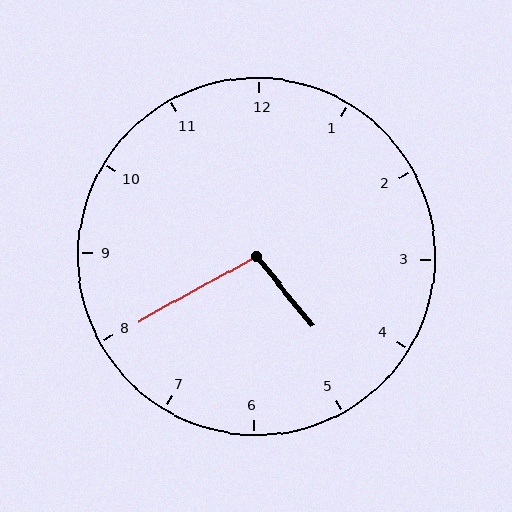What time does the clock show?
4:40.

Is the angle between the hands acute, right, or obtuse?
It is obtuse.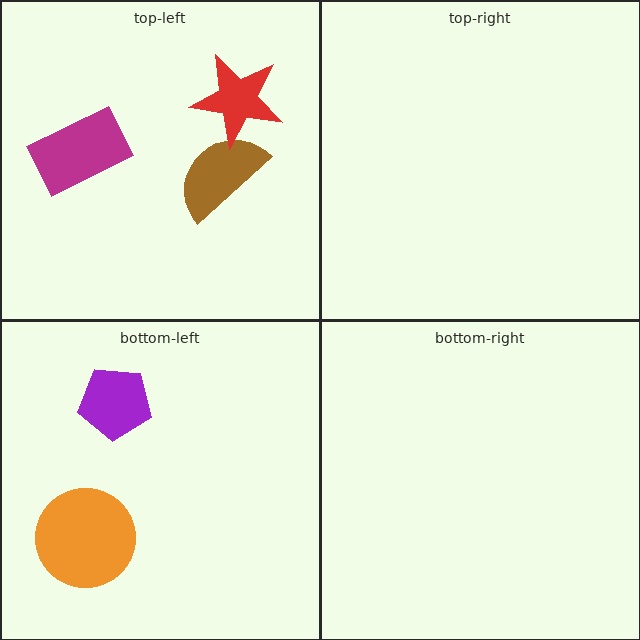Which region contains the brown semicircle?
The top-left region.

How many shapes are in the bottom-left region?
2.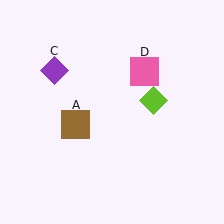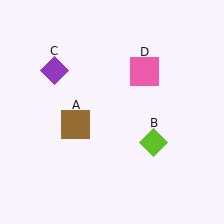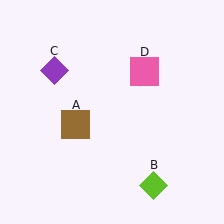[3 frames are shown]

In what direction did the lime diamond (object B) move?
The lime diamond (object B) moved down.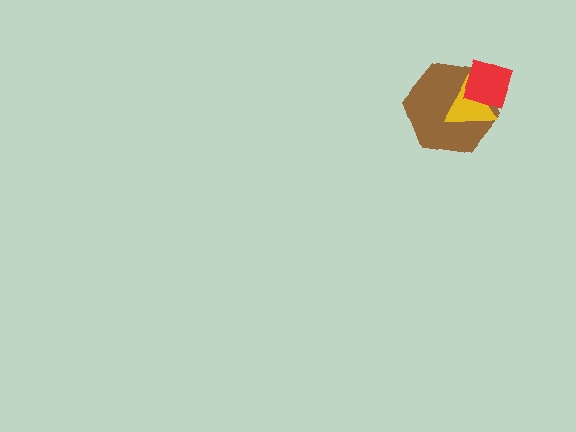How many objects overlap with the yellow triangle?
2 objects overlap with the yellow triangle.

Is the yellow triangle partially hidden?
Yes, it is partially covered by another shape.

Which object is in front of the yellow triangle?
The red diamond is in front of the yellow triangle.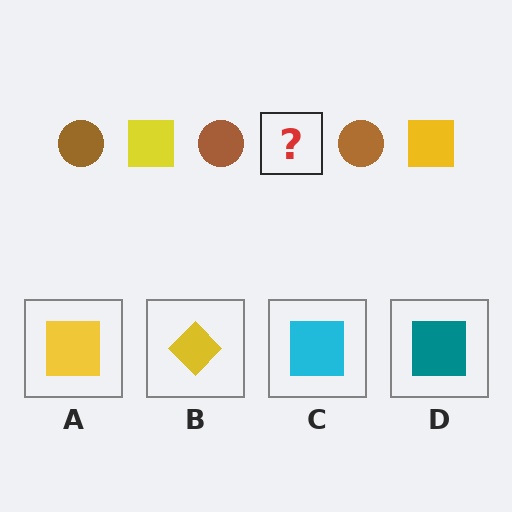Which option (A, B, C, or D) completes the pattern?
A.